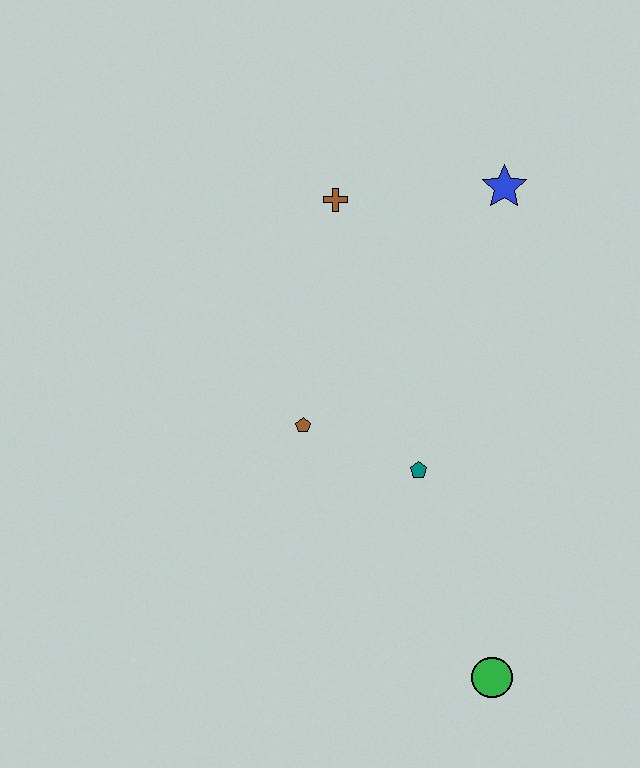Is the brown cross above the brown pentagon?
Yes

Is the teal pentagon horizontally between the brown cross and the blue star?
Yes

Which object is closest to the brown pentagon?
The teal pentagon is closest to the brown pentagon.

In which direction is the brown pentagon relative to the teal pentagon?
The brown pentagon is to the left of the teal pentagon.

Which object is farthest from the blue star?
The green circle is farthest from the blue star.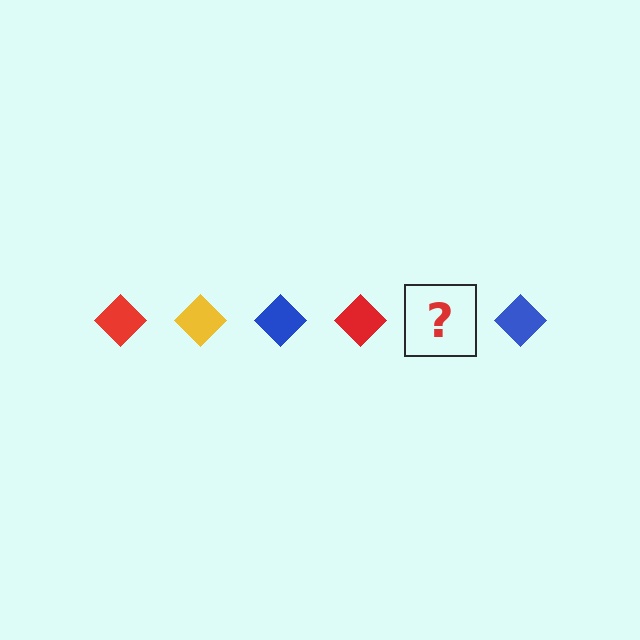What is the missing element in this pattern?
The missing element is a yellow diamond.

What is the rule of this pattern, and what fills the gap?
The rule is that the pattern cycles through red, yellow, blue diamonds. The gap should be filled with a yellow diamond.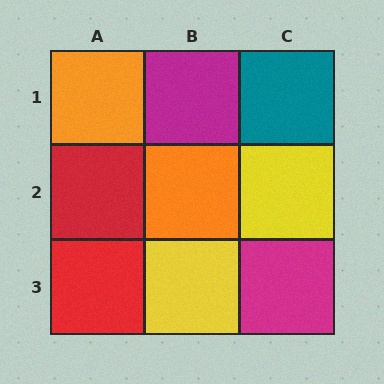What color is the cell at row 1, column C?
Teal.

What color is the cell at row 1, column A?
Orange.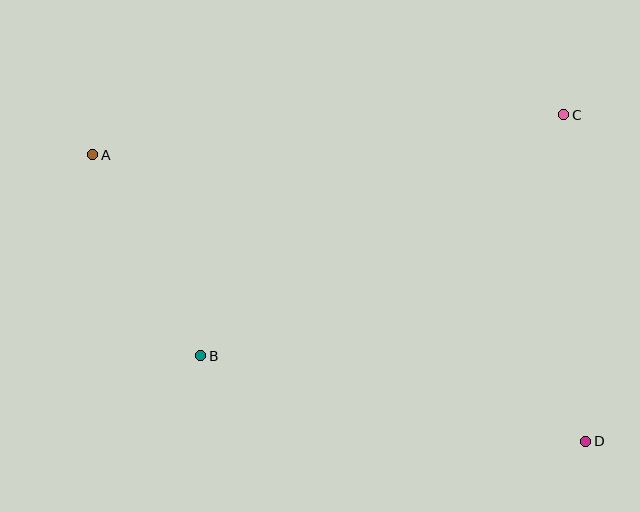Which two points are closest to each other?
Points A and B are closest to each other.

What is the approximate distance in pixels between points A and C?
The distance between A and C is approximately 473 pixels.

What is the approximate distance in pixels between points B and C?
The distance between B and C is approximately 436 pixels.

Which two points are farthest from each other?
Points A and D are farthest from each other.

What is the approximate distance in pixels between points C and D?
The distance between C and D is approximately 327 pixels.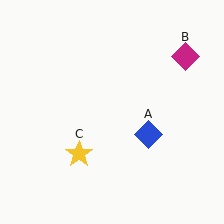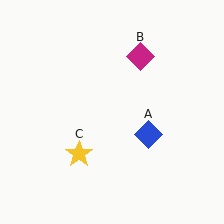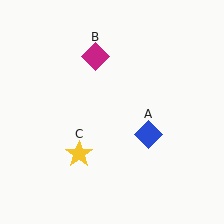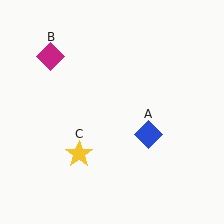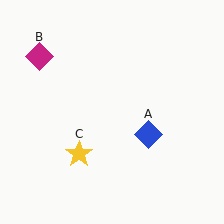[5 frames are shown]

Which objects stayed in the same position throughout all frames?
Blue diamond (object A) and yellow star (object C) remained stationary.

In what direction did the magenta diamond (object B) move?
The magenta diamond (object B) moved left.